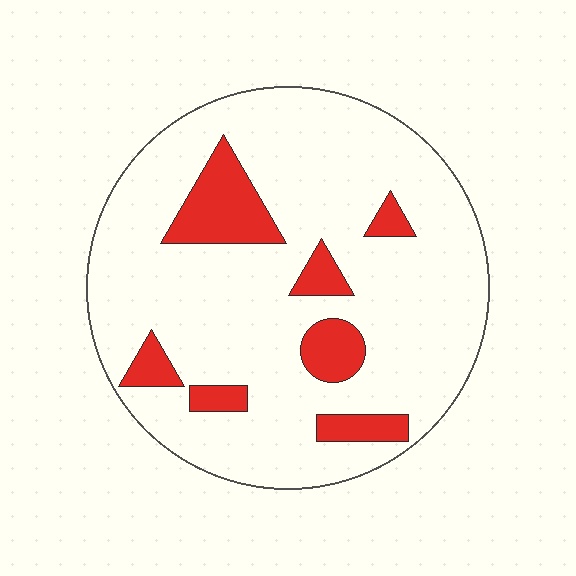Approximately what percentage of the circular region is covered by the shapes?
Approximately 15%.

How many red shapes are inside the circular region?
7.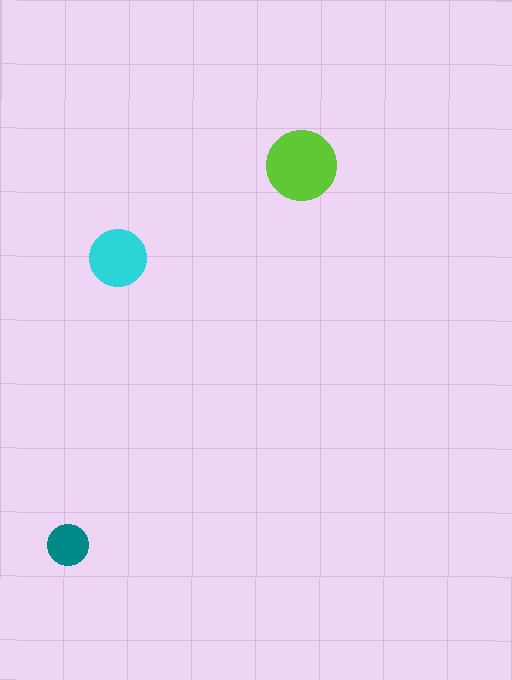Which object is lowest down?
The teal circle is bottommost.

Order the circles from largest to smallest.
the lime one, the cyan one, the teal one.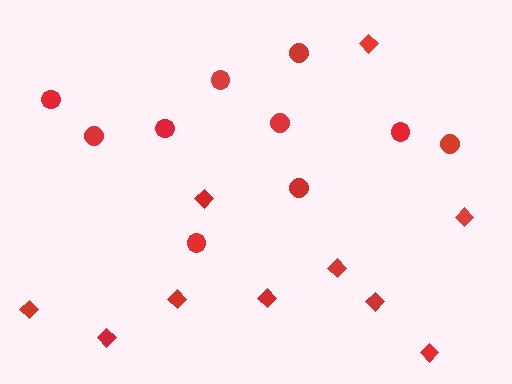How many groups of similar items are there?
There are 2 groups: one group of circles (10) and one group of diamonds (10).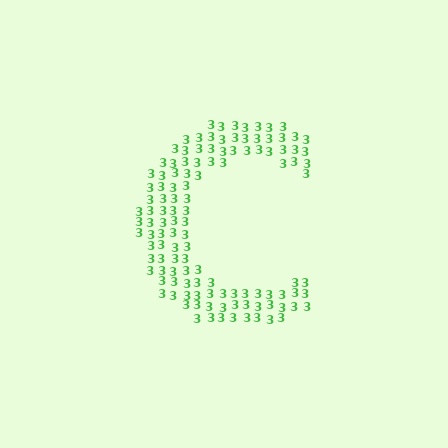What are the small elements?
The small elements are digit 3's.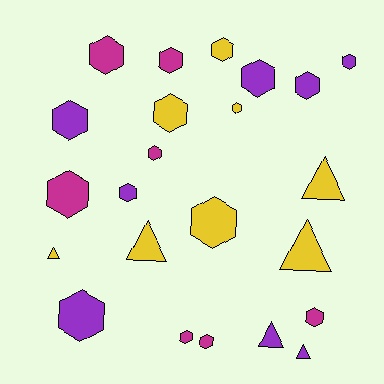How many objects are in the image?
There are 23 objects.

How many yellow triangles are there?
There are 4 yellow triangles.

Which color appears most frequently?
Purple, with 8 objects.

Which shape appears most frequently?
Hexagon, with 17 objects.